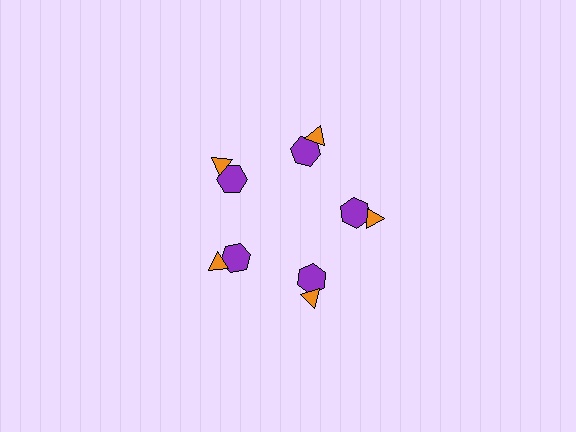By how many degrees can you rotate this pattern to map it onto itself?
The pattern maps onto itself every 72 degrees of rotation.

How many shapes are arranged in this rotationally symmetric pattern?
There are 10 shapes, arranged in 5 groups of 2.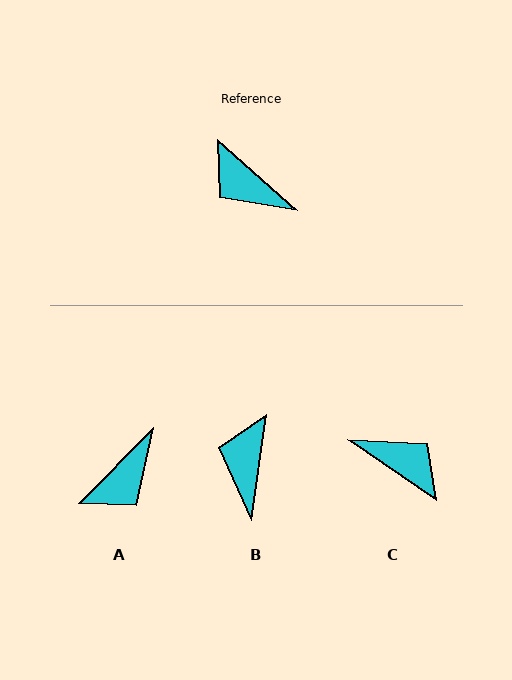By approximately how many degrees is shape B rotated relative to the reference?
Approximately 57 degrees clockwise.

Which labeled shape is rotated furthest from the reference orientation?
C, about 173 degrees away.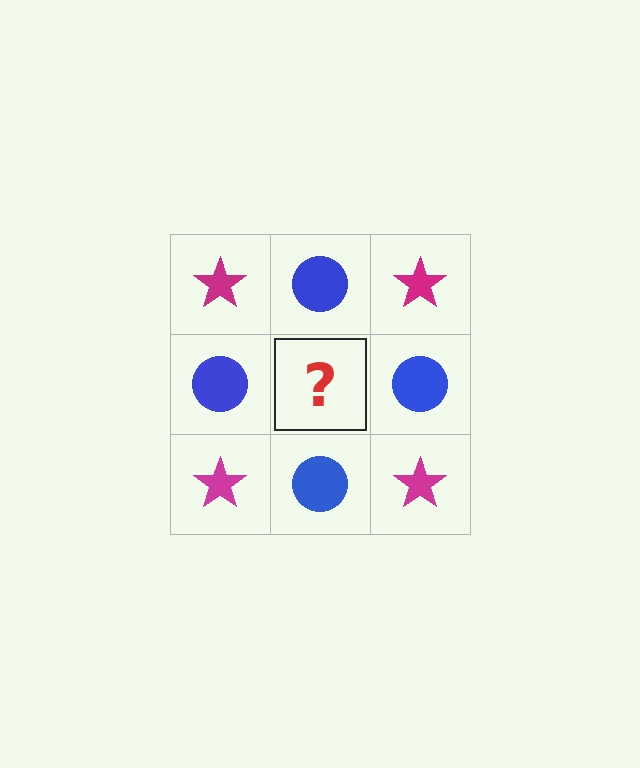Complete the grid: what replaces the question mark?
The question mark should be replaced with a magenta star.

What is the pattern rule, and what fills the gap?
The rule is that it alternates magenta star and blue circle in a checkerboard pattern. The gap should be filled with a magenta star.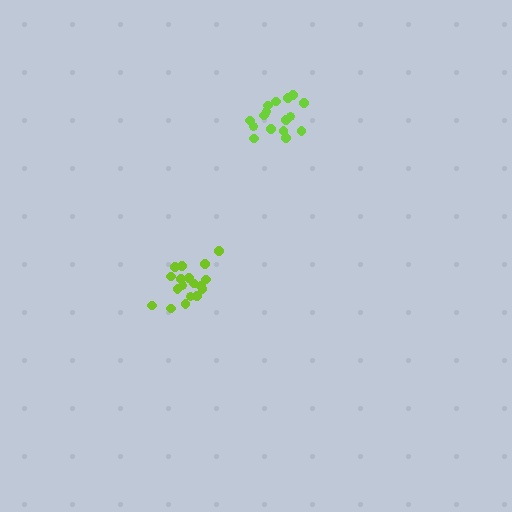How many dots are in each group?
Group 1: 18 dots, Group 2: 16 dots (34 total).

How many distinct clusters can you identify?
There are 2 distinct clusters.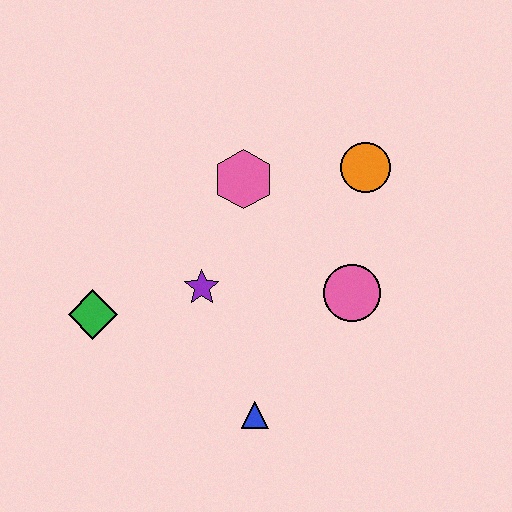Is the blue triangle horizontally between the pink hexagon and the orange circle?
Yes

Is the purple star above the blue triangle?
Yes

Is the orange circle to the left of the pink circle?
No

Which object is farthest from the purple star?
The orange circle is farthest from the purple star.